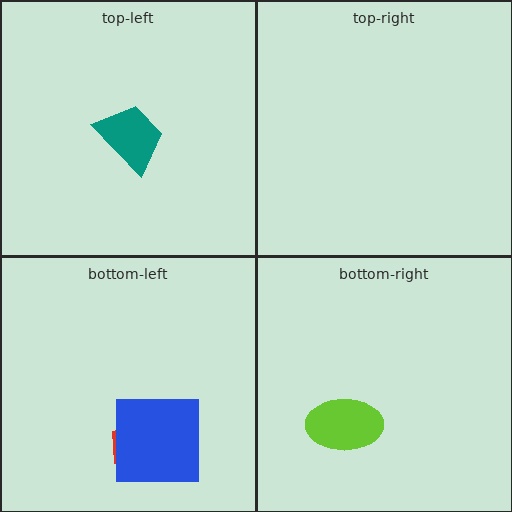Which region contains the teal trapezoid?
The top-left region.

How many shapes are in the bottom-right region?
1.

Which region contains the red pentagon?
The bottom-left region.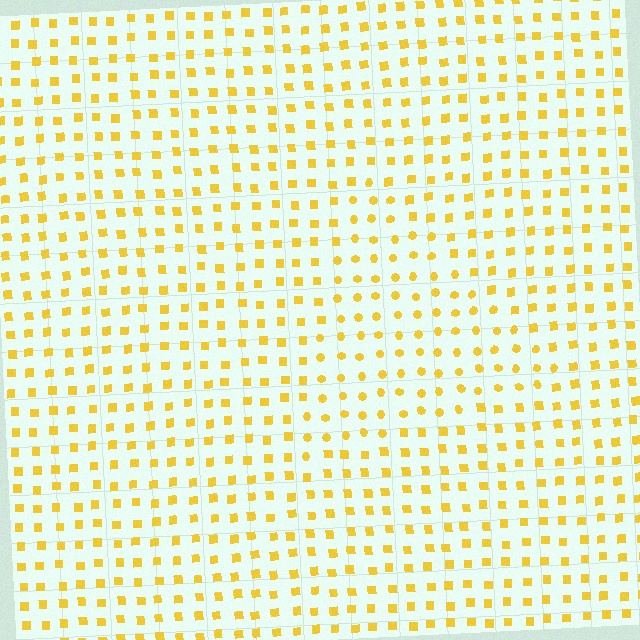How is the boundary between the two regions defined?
The boundary is defined by a change in element shape: circles inside vs. squares outside. All elements share the same color and spacing.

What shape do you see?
I see a triangle.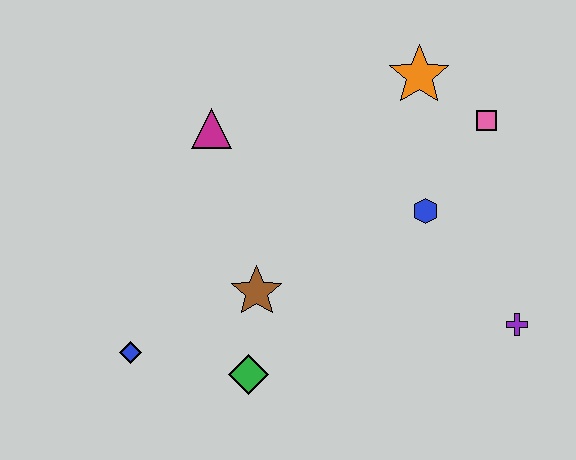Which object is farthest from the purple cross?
The blue diamond is farthest from the purple cross.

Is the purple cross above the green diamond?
Yes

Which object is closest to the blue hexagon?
The pink square is closest to the blue hexagon.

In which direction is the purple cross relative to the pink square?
The purple cross is below the pink square.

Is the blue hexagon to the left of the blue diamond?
No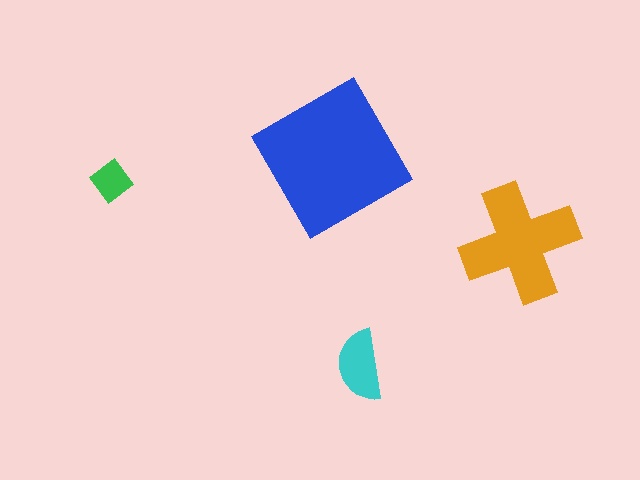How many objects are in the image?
There are 4 objects in the image.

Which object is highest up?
The blue diamond is topmost.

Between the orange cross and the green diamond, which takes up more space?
The orange cross.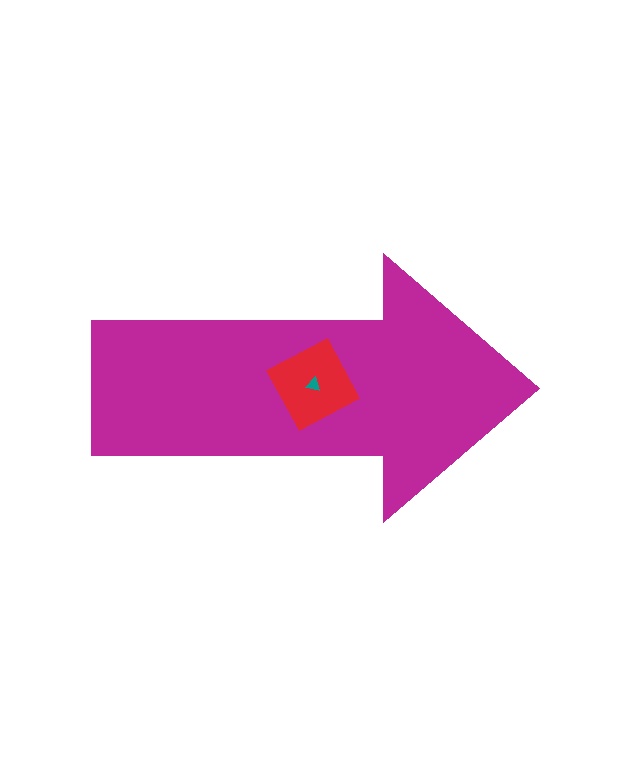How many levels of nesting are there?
3.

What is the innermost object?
The teal triangle.